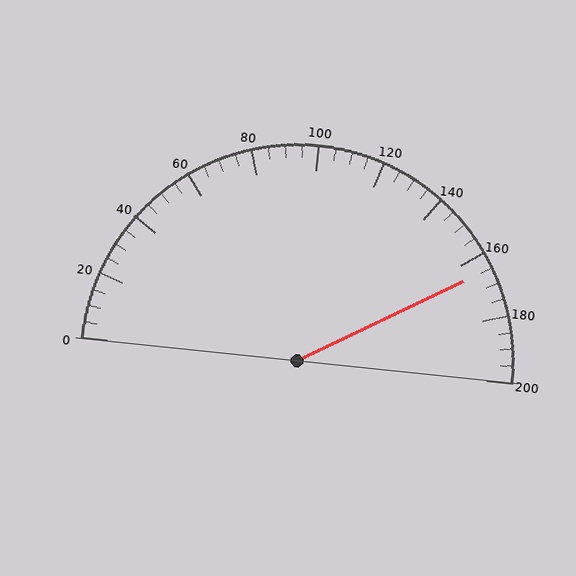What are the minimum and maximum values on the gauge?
The gauge ranges from 0 to 200.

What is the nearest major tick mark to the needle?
The nearest major tick mark is 160.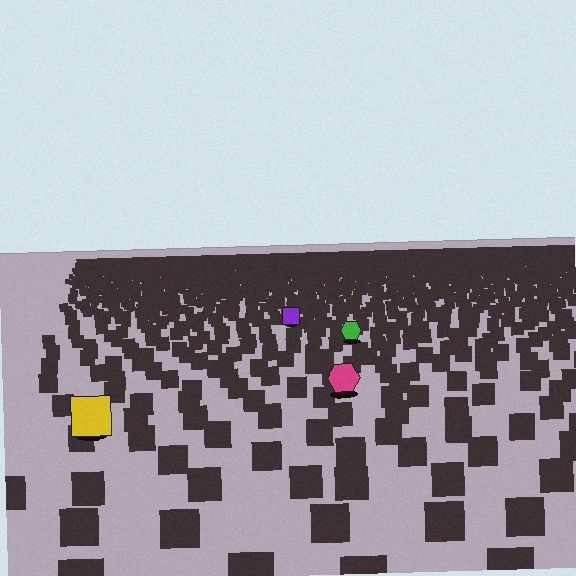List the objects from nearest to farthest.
From nearest to farthest: the yellow square, the magenta hexagon, the green hexagon, the purple square.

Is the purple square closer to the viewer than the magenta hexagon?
No. The magenta hexagon is closer — you can tell from the texture gradient: the ground texture is coarser near it.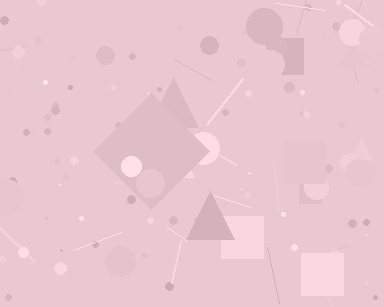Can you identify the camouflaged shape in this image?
The camouflaged shape is a diamond.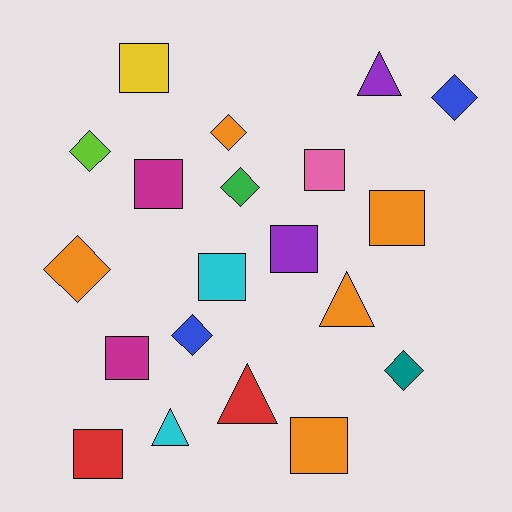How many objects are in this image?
There are 20 objects.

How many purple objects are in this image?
There are 2 purple objects.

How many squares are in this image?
There are 9 squares.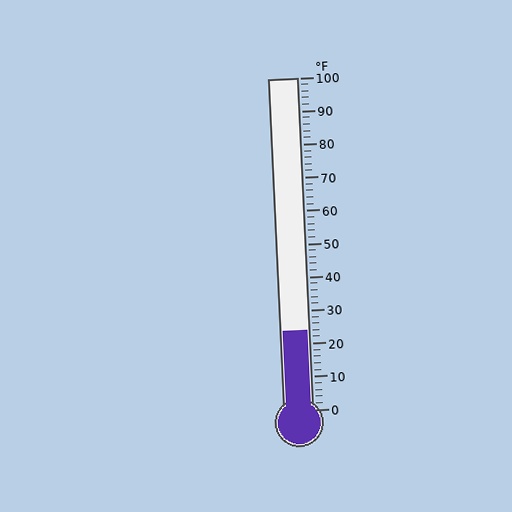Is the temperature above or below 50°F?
The temperature is below 50°F.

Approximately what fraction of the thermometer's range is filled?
The thermometer is filled to approximately 25% of its range.